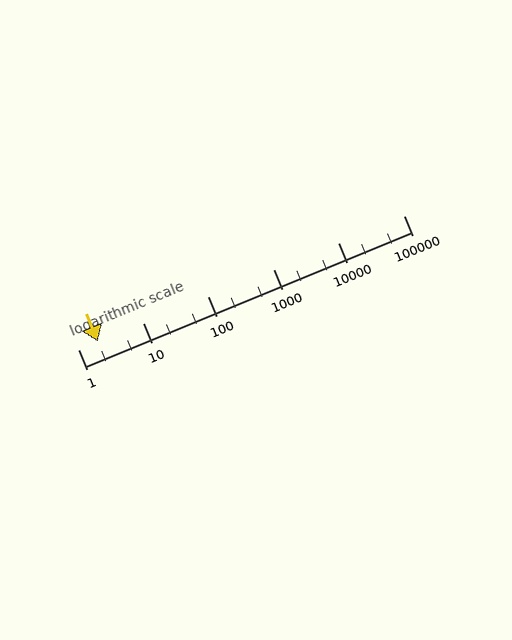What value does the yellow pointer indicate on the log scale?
The pointer indicates approximately 2.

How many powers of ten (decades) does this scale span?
The scale spans 5 decades, from 1 to 100000.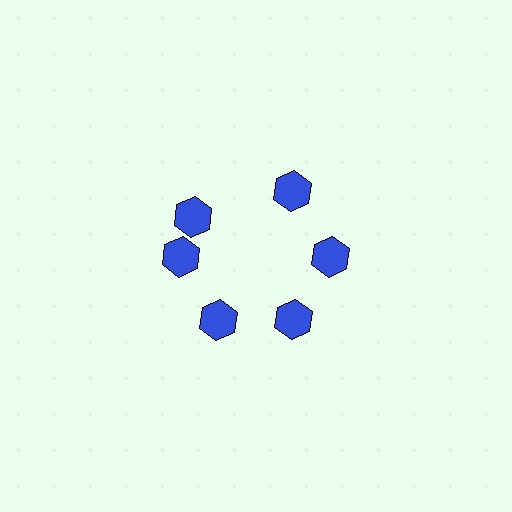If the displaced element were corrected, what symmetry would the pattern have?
It would have 6-fold rotational symmetry — the pattern would map onto itself every 60 degrees.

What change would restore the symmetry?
The symmetry would be restored by rotating it back into even spacing with its neighbors so that all 6 hexagons sit at equal angles and equal distance from the center.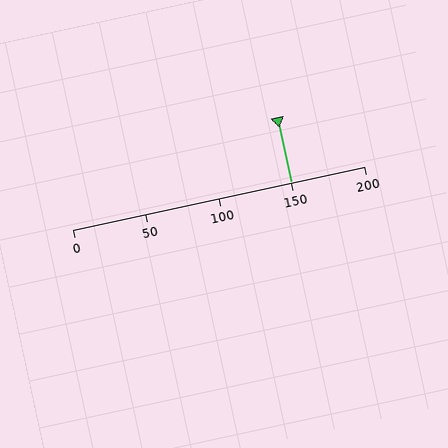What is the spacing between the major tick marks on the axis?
The major ticks are spaced 50 apart.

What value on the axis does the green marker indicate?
The marker indicates approximately 150.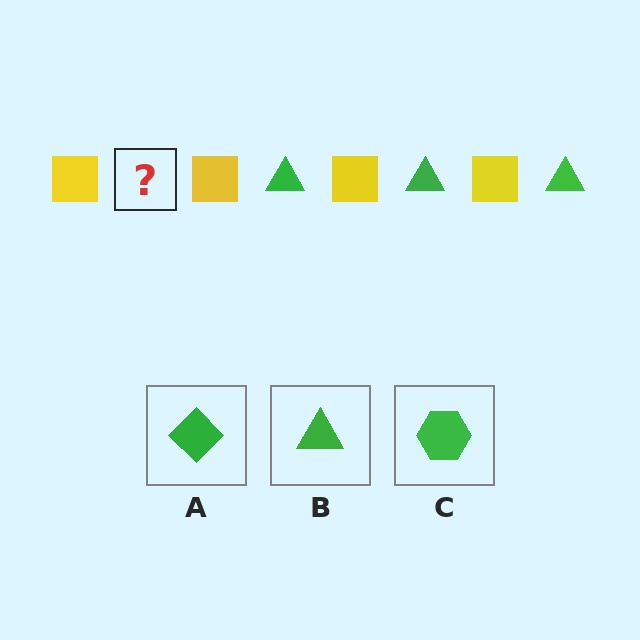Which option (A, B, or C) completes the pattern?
B.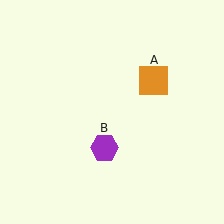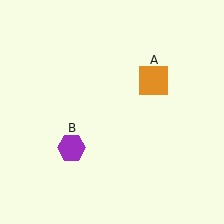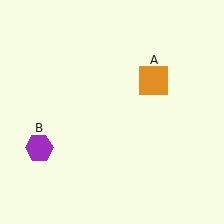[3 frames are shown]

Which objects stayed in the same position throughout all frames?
Orange square (object A) remained stationary.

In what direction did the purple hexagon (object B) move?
The purple hexagon (object B) moved left.